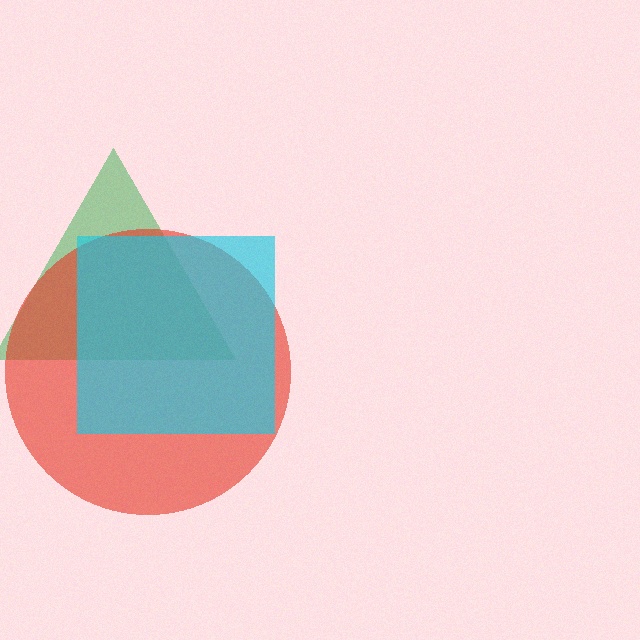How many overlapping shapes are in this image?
There are 3 overlapping shapes in the image.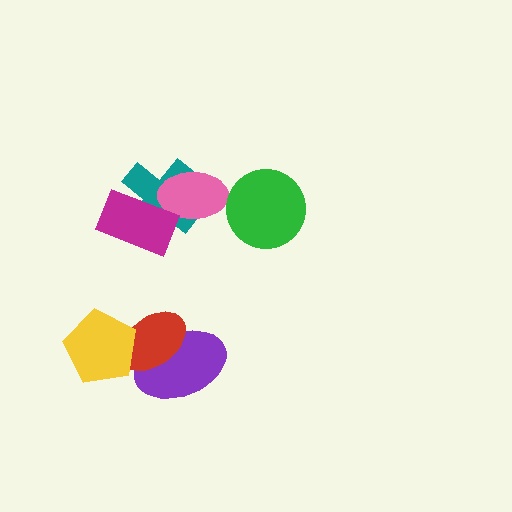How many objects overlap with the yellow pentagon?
1 object overlaps with the yellow pentagon.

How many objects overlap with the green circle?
0 objects overlap with the green circle.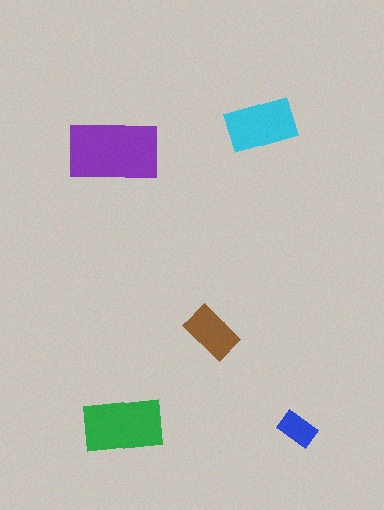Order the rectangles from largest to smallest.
the purple one, the green one, the cyan one, the brown one, the blue one.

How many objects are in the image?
There are 5 objects in the image.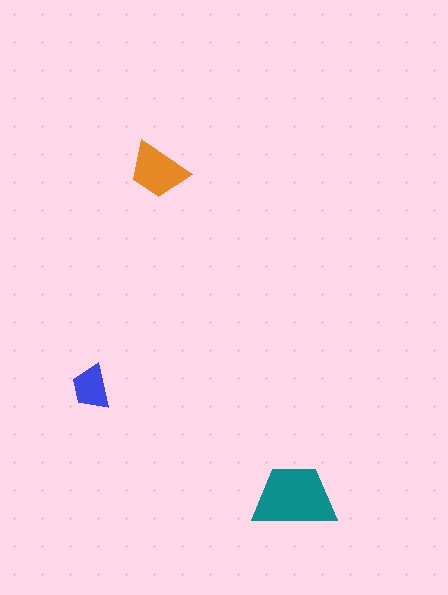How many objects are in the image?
There are 3 objects in the image.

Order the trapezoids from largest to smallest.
the teal one, the orange one, the blue one.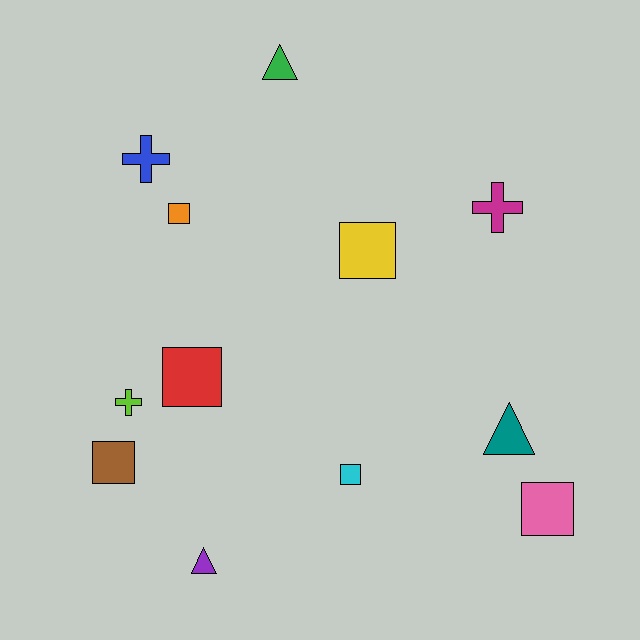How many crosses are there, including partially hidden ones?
There are 3 crosses.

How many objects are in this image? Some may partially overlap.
There are 12 objects.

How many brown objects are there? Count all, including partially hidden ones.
There is 1 brown object.